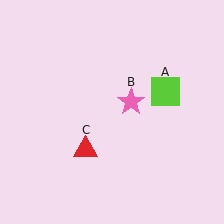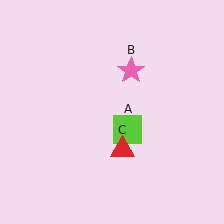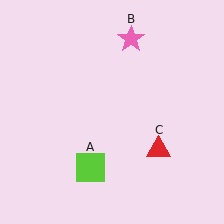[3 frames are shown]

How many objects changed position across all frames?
3 objects changed position: lime square (object A), pink star (object B), red triangle (object C).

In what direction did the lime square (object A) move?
The lime square (object A) moved down and to the left.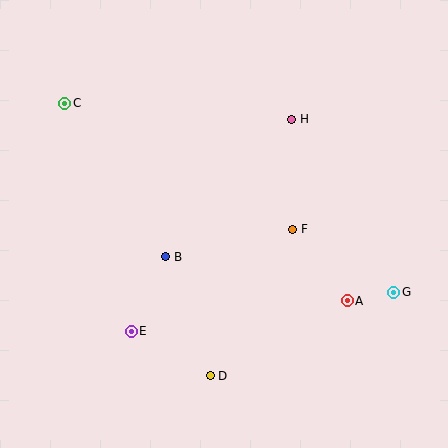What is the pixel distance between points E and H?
The distance between E and H is 266 pixels.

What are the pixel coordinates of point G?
Point G is at (394, 292).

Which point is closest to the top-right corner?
Point H is closest to the top-right corner.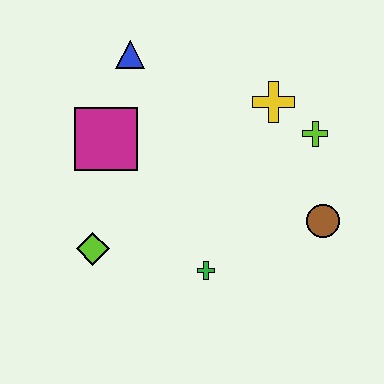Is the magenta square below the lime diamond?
No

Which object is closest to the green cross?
The lime diamond is closest to the green cross.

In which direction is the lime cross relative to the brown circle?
The lime cross is above the brown circle.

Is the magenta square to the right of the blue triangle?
No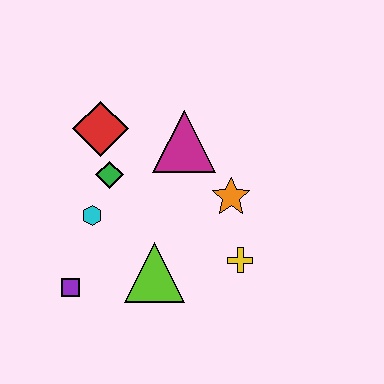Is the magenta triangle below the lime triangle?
No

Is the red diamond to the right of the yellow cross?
No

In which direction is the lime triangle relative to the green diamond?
The lime triangle is below the green diamond.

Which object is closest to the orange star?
The yellow cross is closest to the orange star.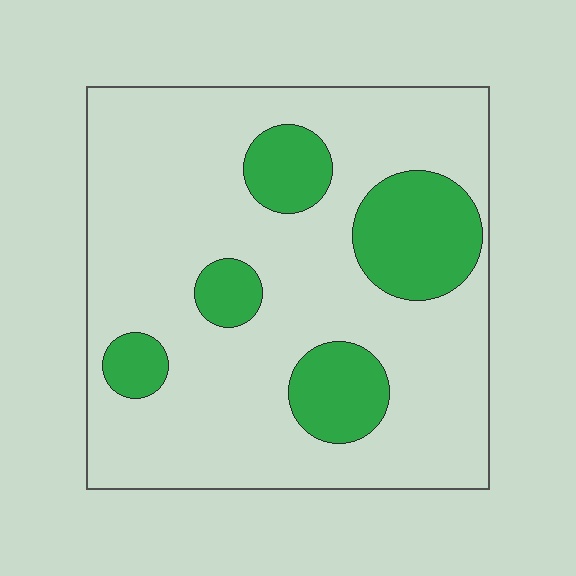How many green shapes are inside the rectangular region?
5.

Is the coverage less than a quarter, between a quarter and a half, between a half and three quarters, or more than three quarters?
Less than a quarter.